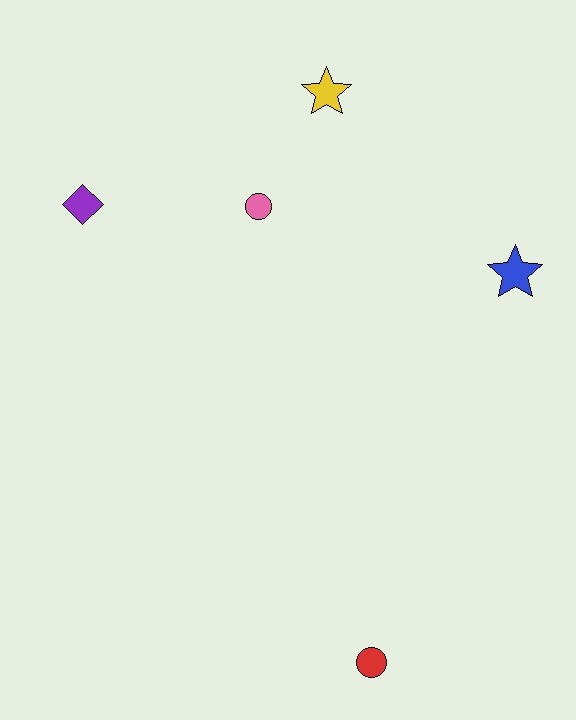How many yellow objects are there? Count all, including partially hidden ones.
There is 1 yellow object.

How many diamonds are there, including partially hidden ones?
There is 1 diamond.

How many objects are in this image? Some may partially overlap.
There are 5 objects.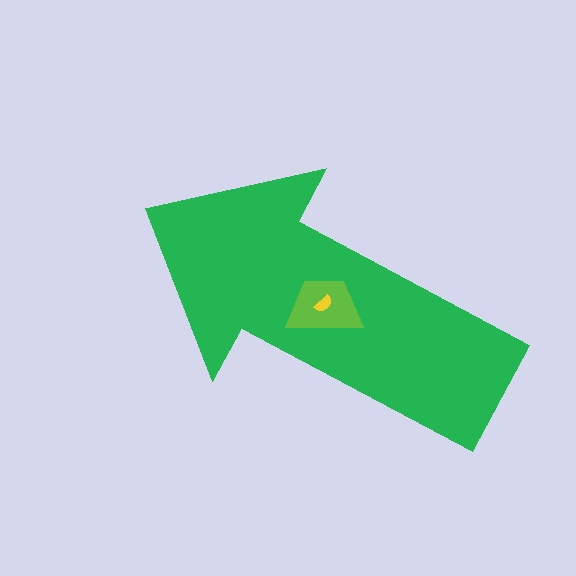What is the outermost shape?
The green arrow.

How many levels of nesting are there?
3.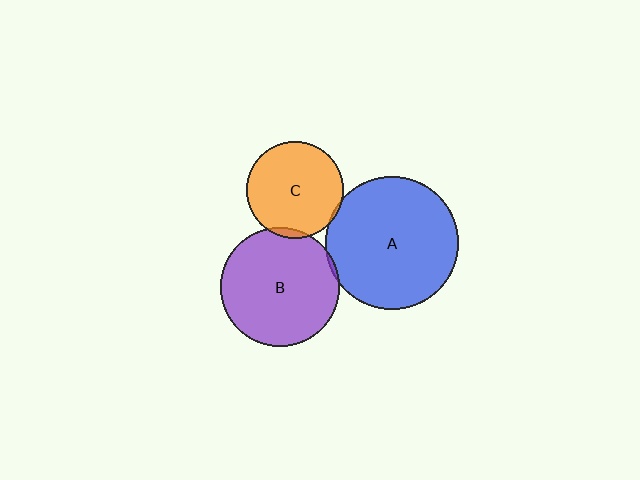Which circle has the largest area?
Circle A (blue).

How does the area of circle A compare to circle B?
Approximately 1.3 times.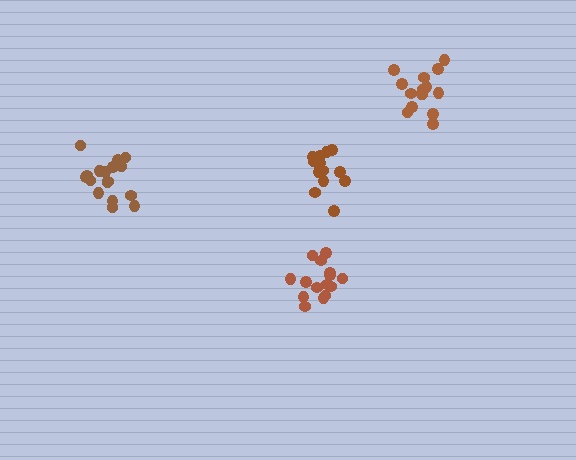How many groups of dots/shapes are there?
There are 4 groups.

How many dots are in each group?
Group 1: 14 dots, Group 2: 15 dots, Group 3: 17 dots, Group 4: 15 dots (61 total).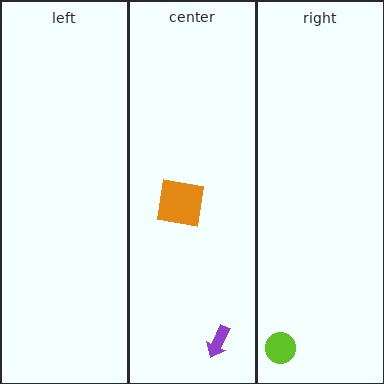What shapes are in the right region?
The lime circle.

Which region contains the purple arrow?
The center region.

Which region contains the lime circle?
The right region.